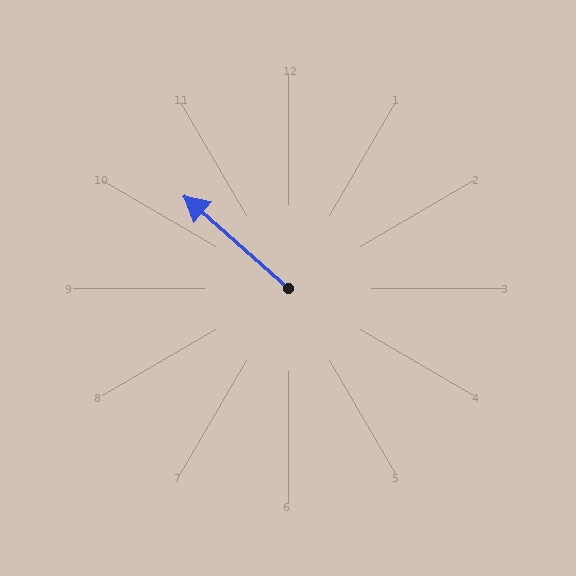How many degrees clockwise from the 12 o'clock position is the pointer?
Approximately 312 degrees.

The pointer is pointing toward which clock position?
Roughly 10 o'clock.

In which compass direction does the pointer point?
Northwest.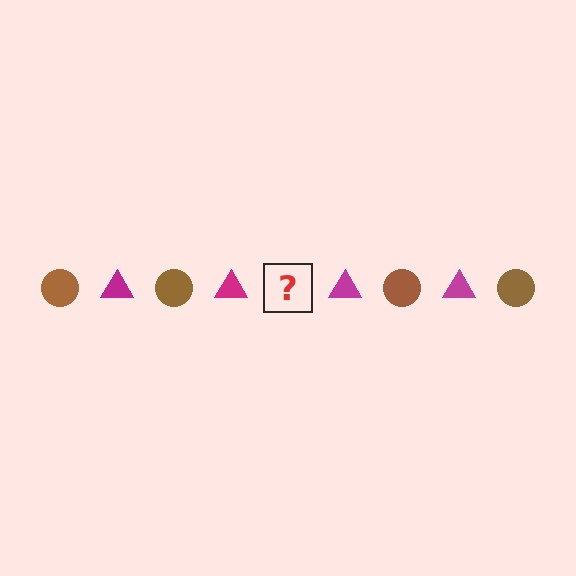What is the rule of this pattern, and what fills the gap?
The rule is that the pattern alternates between brown circle and magenta triangle. The gap should be filled with a brown circle.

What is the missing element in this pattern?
The missing element is a brown circle.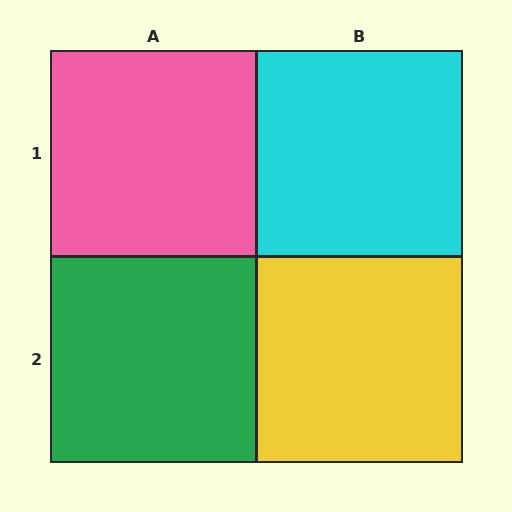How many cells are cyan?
1 cell is cyan.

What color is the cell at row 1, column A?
Pink.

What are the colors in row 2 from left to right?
Green, yellow.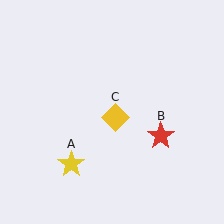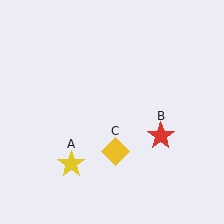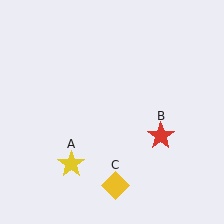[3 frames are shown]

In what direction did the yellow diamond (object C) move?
The yellow diamond (object C) moved down.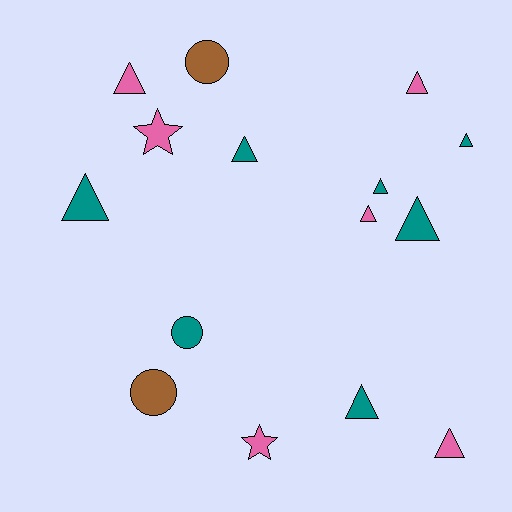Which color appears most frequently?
Teal, with 7 objects.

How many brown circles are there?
There are 2 brown circles.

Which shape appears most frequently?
Triangle, with 10 objects.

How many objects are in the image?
There are 15 objects.